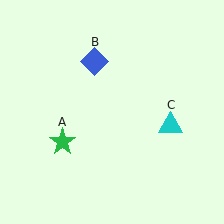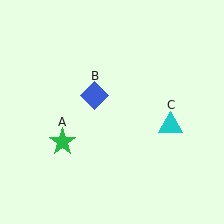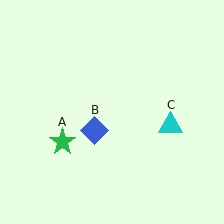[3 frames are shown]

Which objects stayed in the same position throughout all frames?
Green star (object A) and cyan triangle (object C) remained stationary.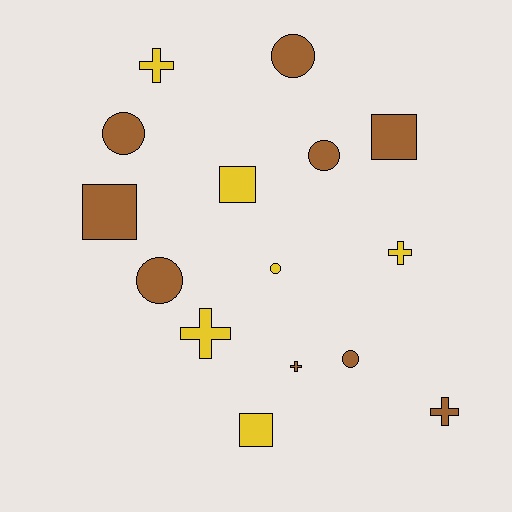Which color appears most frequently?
Brown, with 9 objects.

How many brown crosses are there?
There are 2 brown crosses.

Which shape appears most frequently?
Circle, with 6 objects.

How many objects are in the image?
There are 15 objects.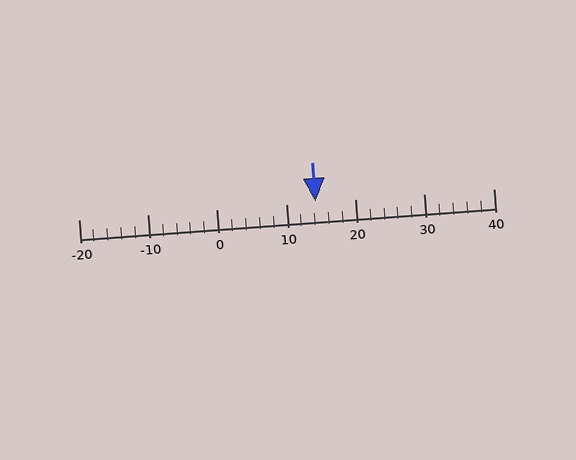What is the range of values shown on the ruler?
The ruler shows values from -20 to 40.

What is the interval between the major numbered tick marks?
The major tick marks are spaced 10 units apart.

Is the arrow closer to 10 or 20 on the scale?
The arrow is closer to 10.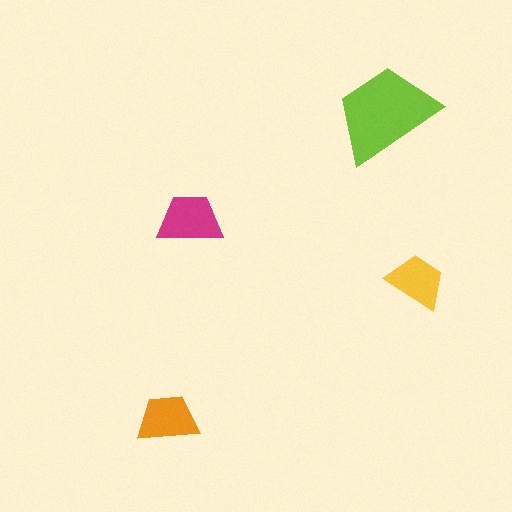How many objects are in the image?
There are 4 objects in the image.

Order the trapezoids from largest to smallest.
the lime one, the magenta one, the orange one, the yellow one.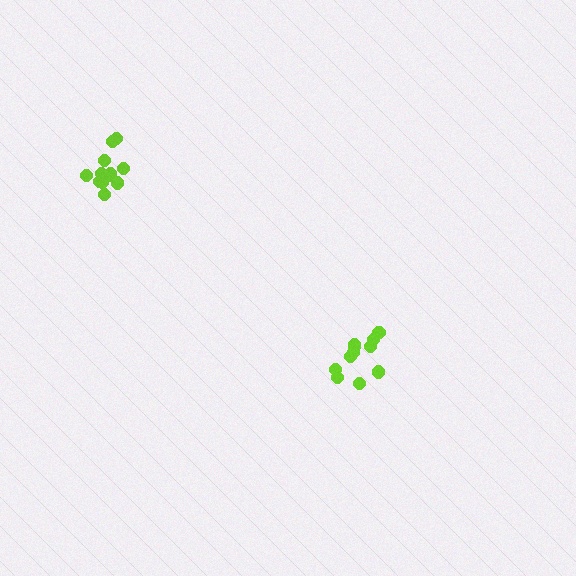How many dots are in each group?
Group 1: 11 dots, Group 2: 12 dots (23 total).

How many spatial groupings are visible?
There are 2 spatial groupings.